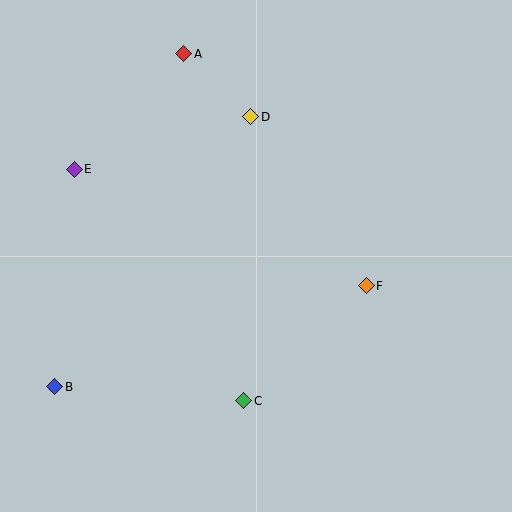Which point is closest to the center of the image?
Point F at (366, 286) is closest to the center.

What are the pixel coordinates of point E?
Point E is at (74, 169).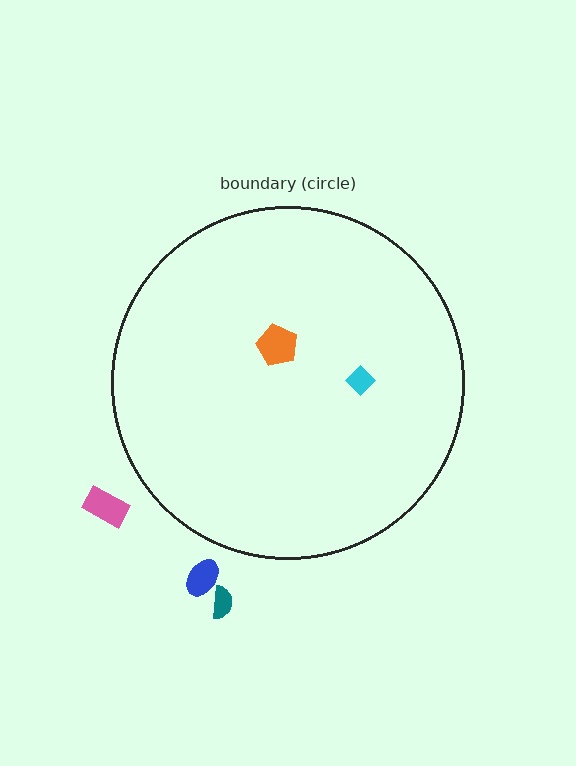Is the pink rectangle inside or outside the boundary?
Outside.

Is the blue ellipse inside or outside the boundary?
Outside.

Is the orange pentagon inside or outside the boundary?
Inside.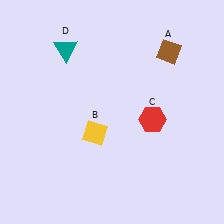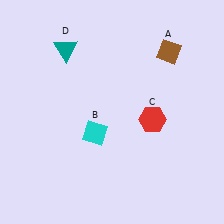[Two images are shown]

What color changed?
The diamond (B) changed from yellow in Image 1 to cyan in Image 2.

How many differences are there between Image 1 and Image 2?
There is 1 difference between the two images.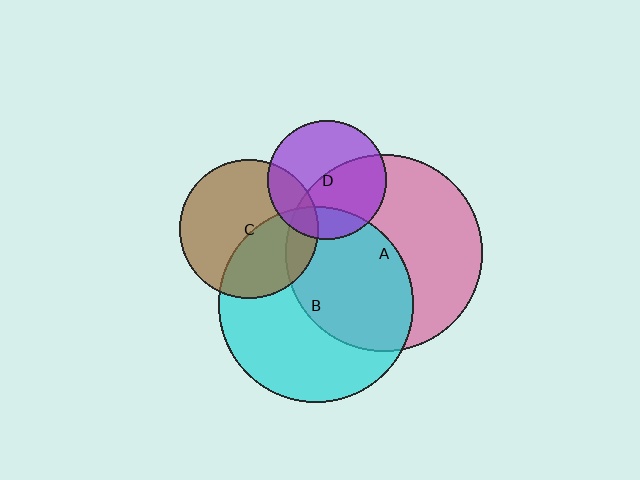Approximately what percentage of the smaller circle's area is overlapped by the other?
Approximately 20%.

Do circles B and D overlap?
Yes.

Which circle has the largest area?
Circle A (pink).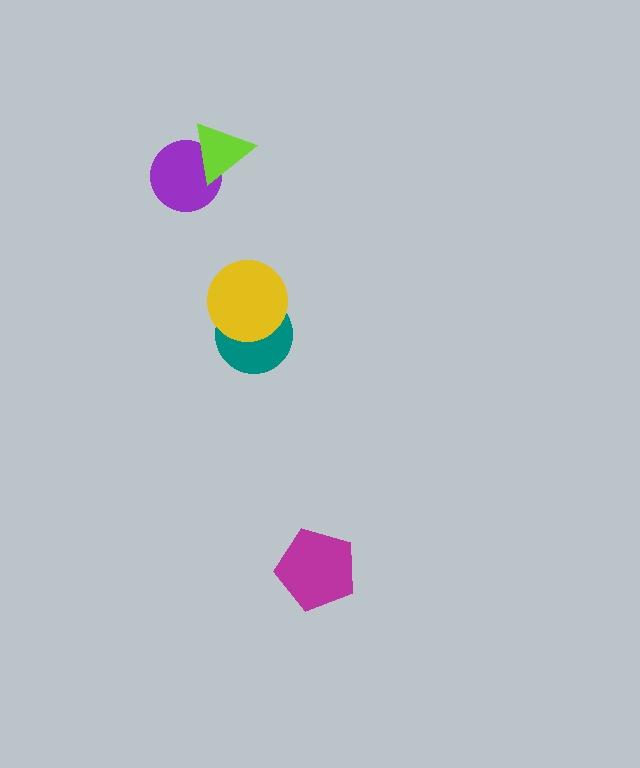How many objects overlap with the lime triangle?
1 object overlaps with the lime triangle.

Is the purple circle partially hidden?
Yes, it is partially covered by another shape.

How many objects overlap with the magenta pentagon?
0 objects overlap with the magenta pentagon.